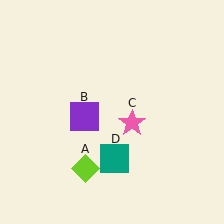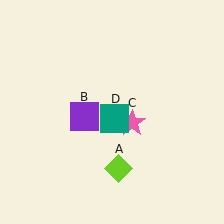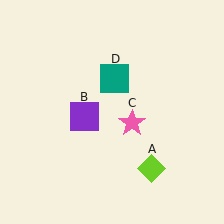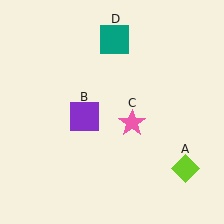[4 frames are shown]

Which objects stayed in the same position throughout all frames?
Purple square (object B) and pink star (object C) remained stationary.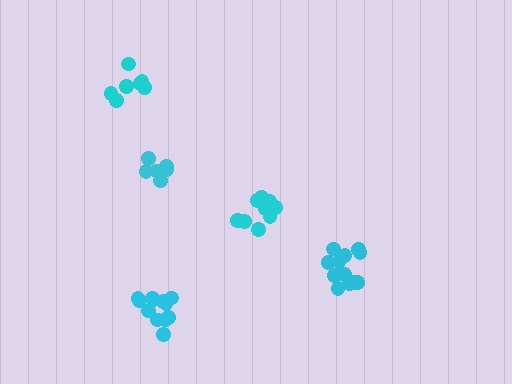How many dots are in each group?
Group 1: 12 dots, Group 2: 6 dots, Group 3: 9 dots, Group 4: 7 dots, Group 5: 12 dots (46 total).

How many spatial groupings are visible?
There are 5 spatial groupings.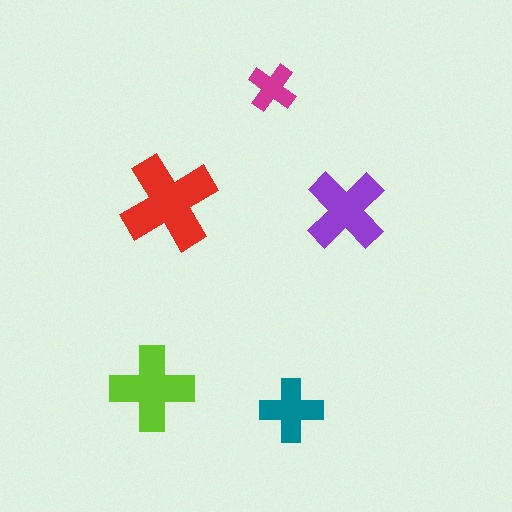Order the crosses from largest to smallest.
the red one, the lime one, the purple one, the teal one, the magenta one.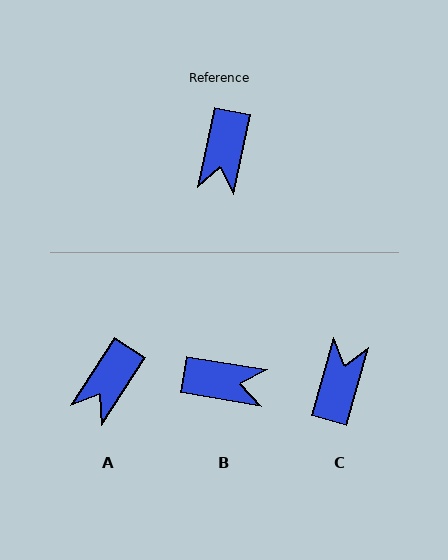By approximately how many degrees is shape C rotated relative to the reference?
Approximately 176 degrees counter-clockwise.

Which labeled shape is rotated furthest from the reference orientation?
C, about 176 degrees away.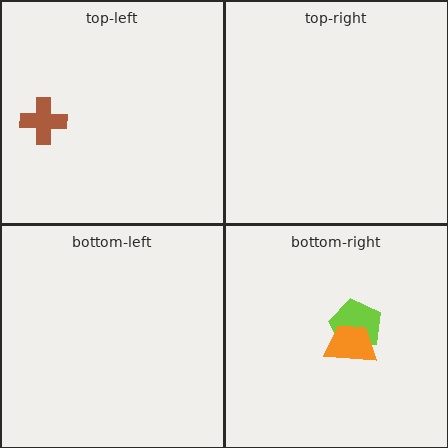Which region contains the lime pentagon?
The bottom-right region.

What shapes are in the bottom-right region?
The lime pentagon, the orange trapezoid.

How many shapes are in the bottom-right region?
2.